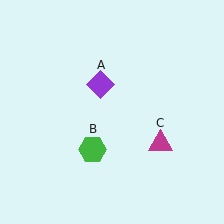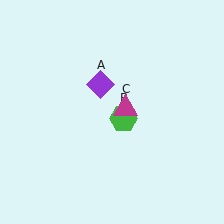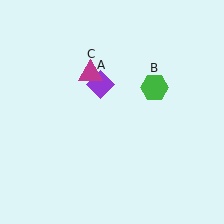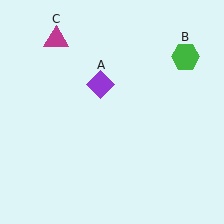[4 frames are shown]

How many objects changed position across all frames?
2 objects changed position: green hexagon (object B), magenta triangle (object C).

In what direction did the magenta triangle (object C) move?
The magenta triangle (object C) moved up and to the left.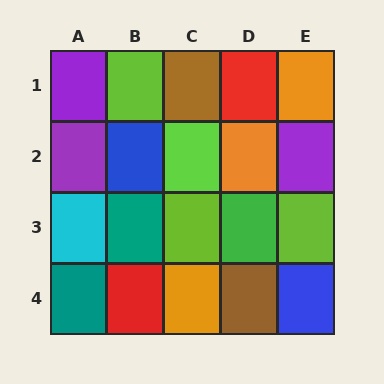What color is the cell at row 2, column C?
Lime.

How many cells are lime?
4 cells are lime.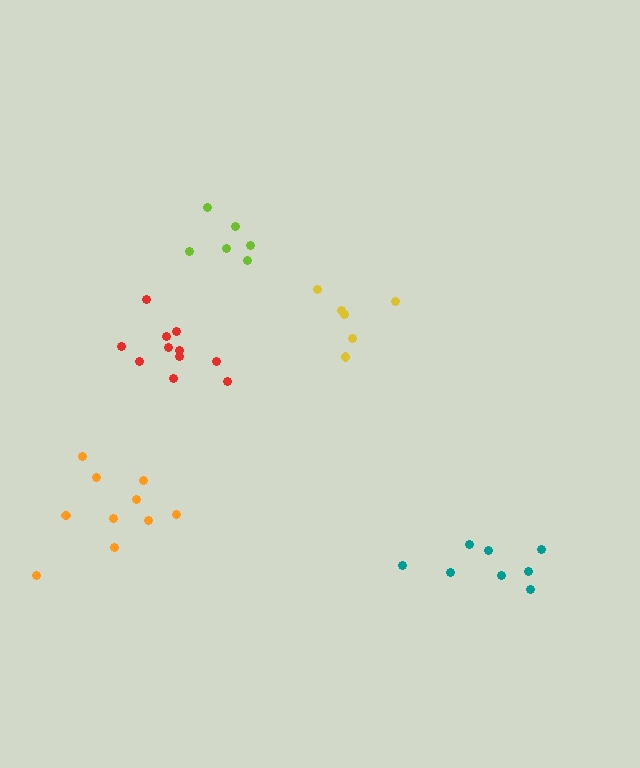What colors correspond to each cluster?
The clusters are colored: red, yellow, teal, orange, lime.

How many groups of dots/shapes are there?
There are 5 groups.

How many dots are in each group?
Group 1: 11 dots, Group 2: 6 dots, Group 3: 8 dots, Group 4: 10 dots, Group 5: 6 dots (41 total).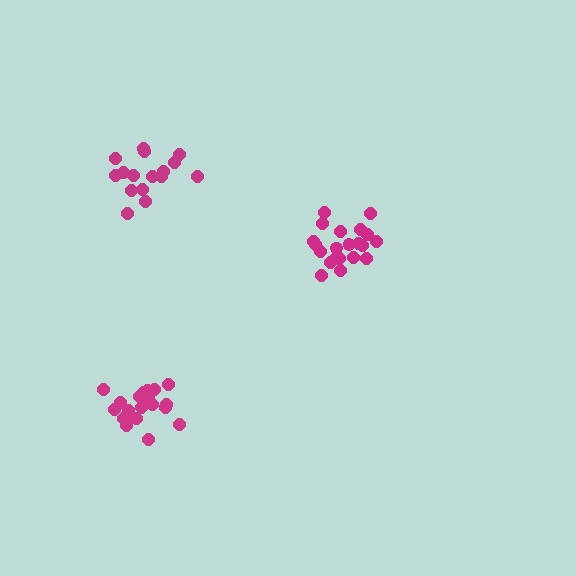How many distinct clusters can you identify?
There are 3 distinct clusters.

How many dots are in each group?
Group 1: 21 dots, Group 2: 16 dots, Group 3: 19 dots (56 total).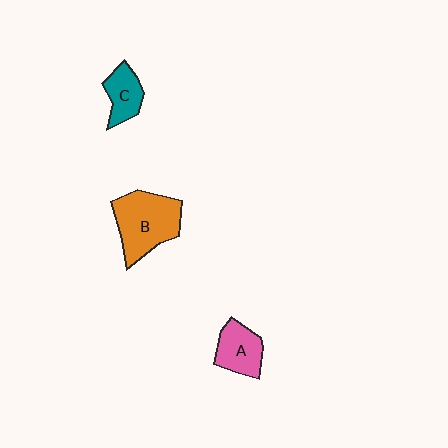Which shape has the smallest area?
Shape C (teal).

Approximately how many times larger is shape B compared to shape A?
Approximately 1.7 times.